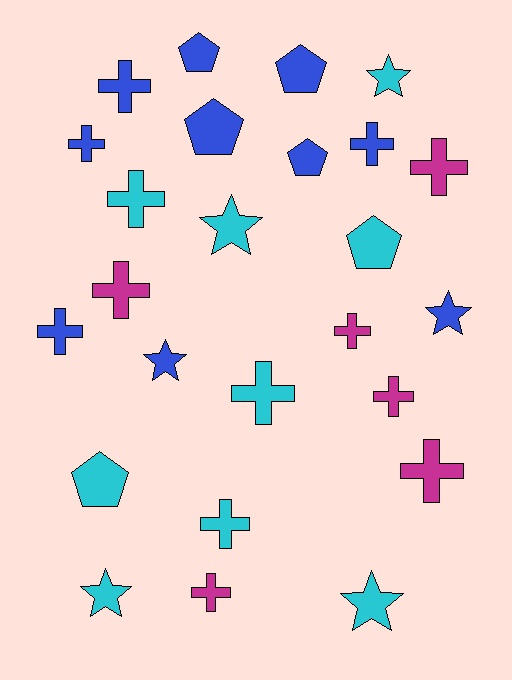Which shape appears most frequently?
Cross, with 13 objects.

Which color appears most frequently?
Blue, with 10 objects.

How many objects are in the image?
There are 25 objects.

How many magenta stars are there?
There are no magenta stars.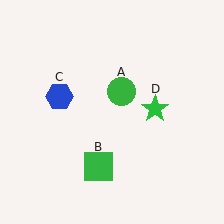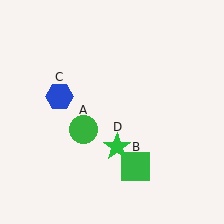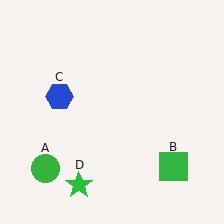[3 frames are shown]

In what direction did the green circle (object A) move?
The green circle (object A) moved down and to the left.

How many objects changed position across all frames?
3 objects changed position: green circle (object A), green square (object B), green star (object D).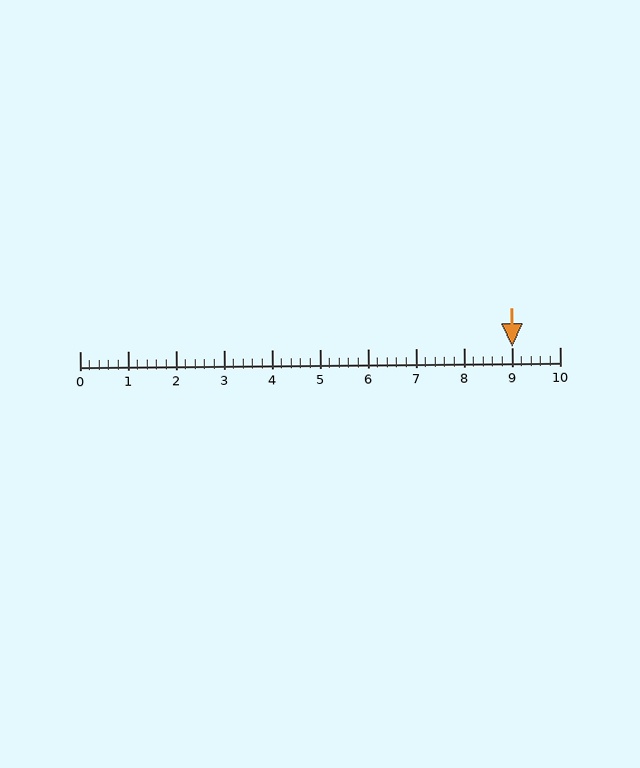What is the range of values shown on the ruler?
The ruler shows values from 0 to 10.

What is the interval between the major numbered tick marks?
The major tick marks are spaced 1 units apart.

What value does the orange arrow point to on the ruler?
The orange arrow points to approximately 9.0.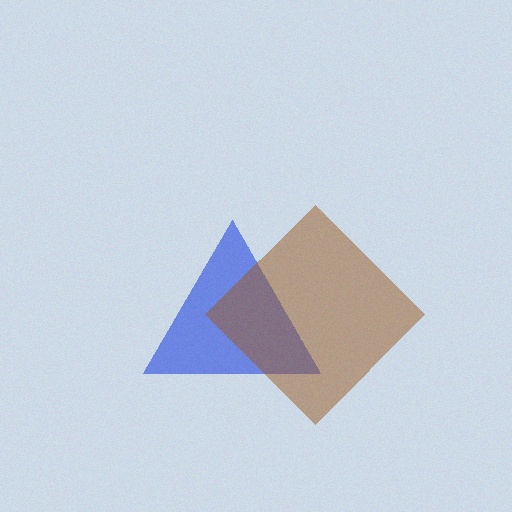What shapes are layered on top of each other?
The layered shapes are: a blue triangle, a brown diamond.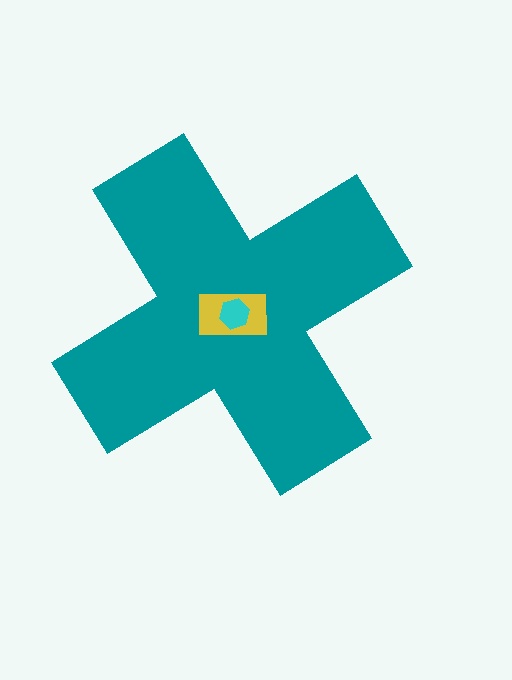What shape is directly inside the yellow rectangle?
The cyan hexagon.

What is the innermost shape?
The cyan hexagon.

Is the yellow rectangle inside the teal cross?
Yes.